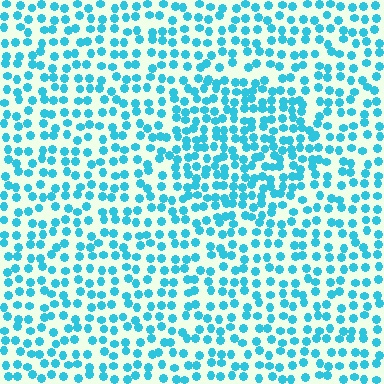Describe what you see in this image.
The image contains small cyan elements arranged at two different densities. A circle-shaped region is visible where the elements are more densely packed than the surrounding area.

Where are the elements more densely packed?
The elements are more densely packed inside the circle boundary.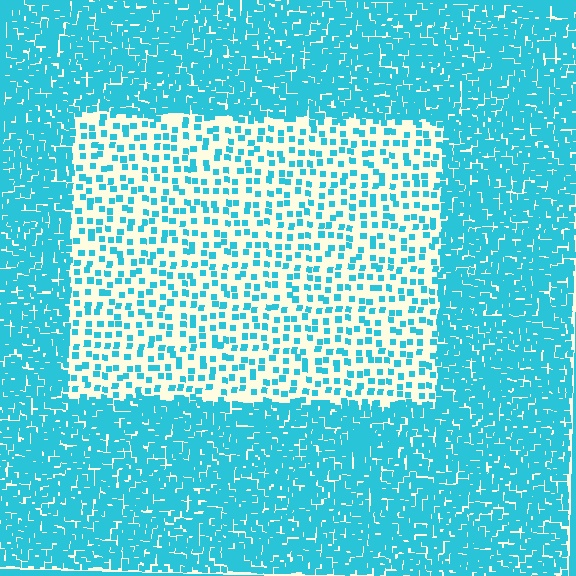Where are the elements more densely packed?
The elements are more densely packed outside the rectangle boundary.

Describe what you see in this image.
The image contains small cyan elements arranged at two different densities. A rectangle-shaped region is visible where the elements are less densely packed than the surrounding area.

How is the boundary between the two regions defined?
The boundary is defined by a change in element density (approximately 3.2x ratio). All elements are the same color, size, and shape.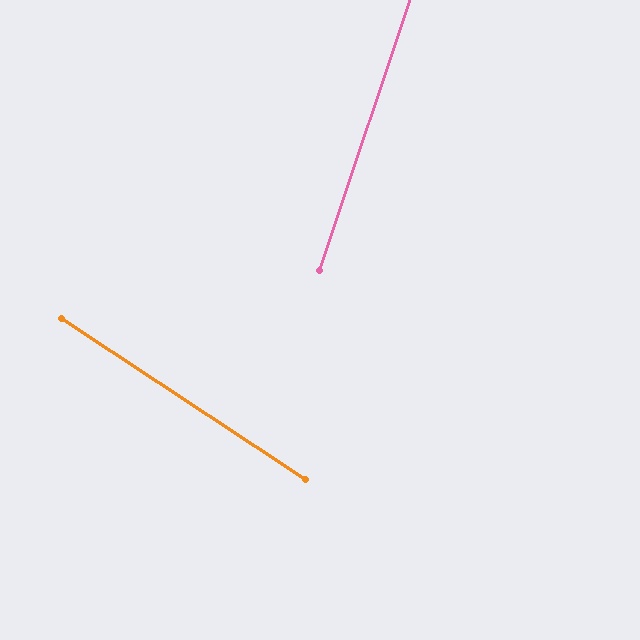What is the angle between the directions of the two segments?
Approximately 75 degrees.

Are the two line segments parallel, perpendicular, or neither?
Neither parallel nor perpendicular — they differ by about 75°.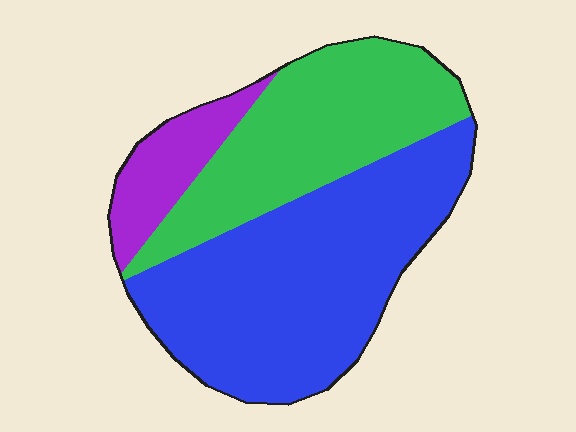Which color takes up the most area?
Blue, at roughly 55%.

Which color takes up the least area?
Purple, at roughly 10%.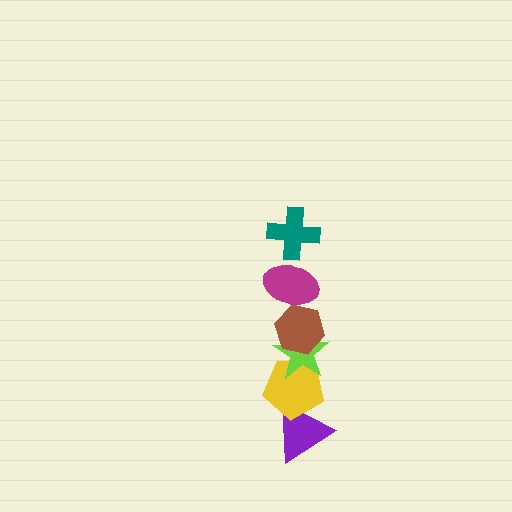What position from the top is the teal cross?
The teal cross is 1st from the top.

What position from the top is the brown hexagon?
The brown hexagon is 3rd from the top.